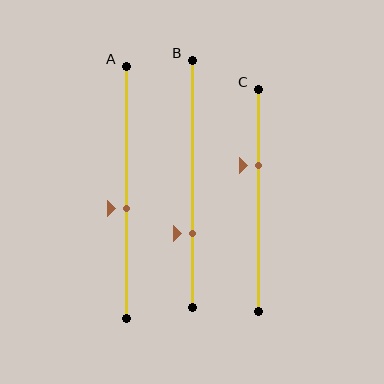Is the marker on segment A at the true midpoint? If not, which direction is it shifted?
No, the marker on segment A is shifted downward by about 6% of the segment length.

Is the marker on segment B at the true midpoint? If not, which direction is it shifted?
No, the marker on segment B is shifted downward by about 20% of the segment length.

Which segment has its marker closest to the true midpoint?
Segment A has its marker closest to the true midpoint.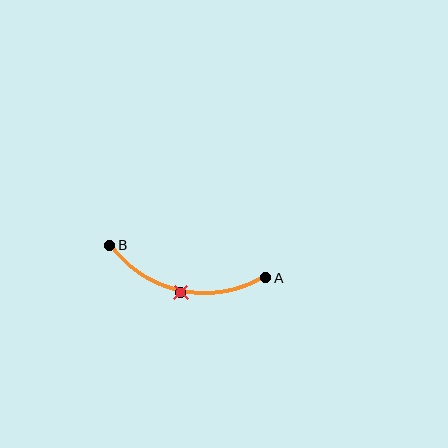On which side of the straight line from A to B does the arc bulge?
The arc bulges below the straight line connecting A and B.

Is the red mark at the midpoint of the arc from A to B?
Yes. The red mark lies on the arc at equal arc-length from both A and B — it is the arc midpoint.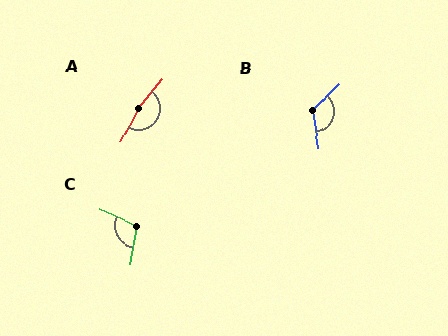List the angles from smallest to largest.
C (103°), B (126°), A (167°).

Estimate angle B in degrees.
Approximately 126 degrees.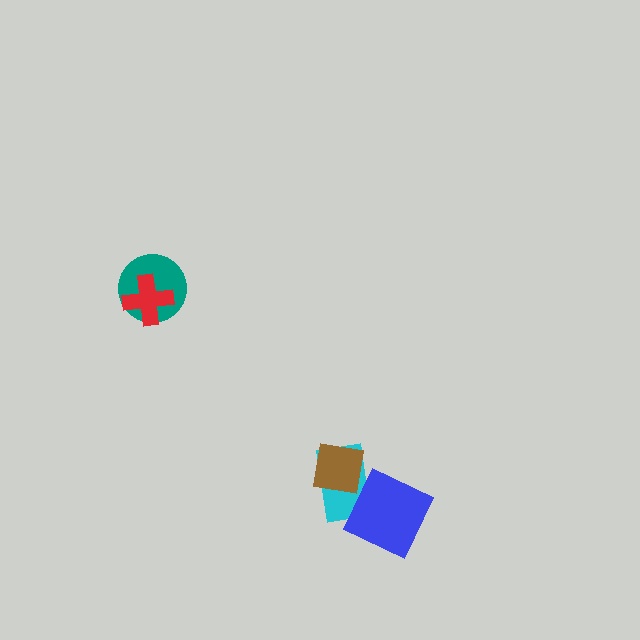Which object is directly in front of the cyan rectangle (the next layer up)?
The blue diamond is directly in front of the cyan rectangle.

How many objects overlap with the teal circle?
1 object overlaps with the teal circle.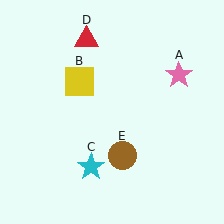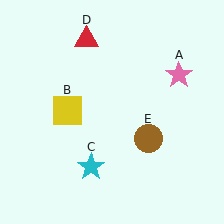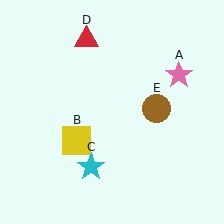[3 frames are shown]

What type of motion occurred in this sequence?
The yellow square (object B), brown circle (object E) rotated counterclockwise around the center of the scene.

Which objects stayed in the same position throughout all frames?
Pink star (object A) and cyan star (object C) and red triangle (object D) remained stationary.